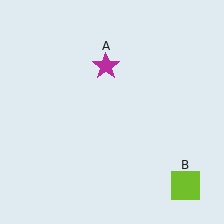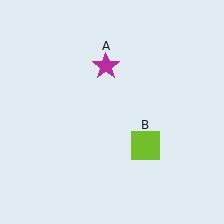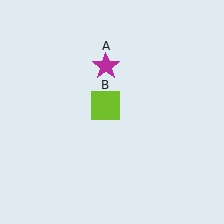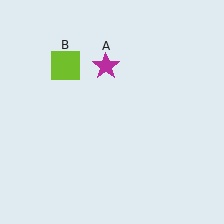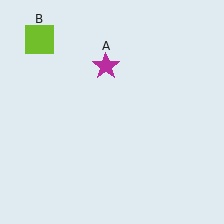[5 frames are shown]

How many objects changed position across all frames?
1 object changed position: lime square (object B).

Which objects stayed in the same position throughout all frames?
Magenta star (object A) remained stationary.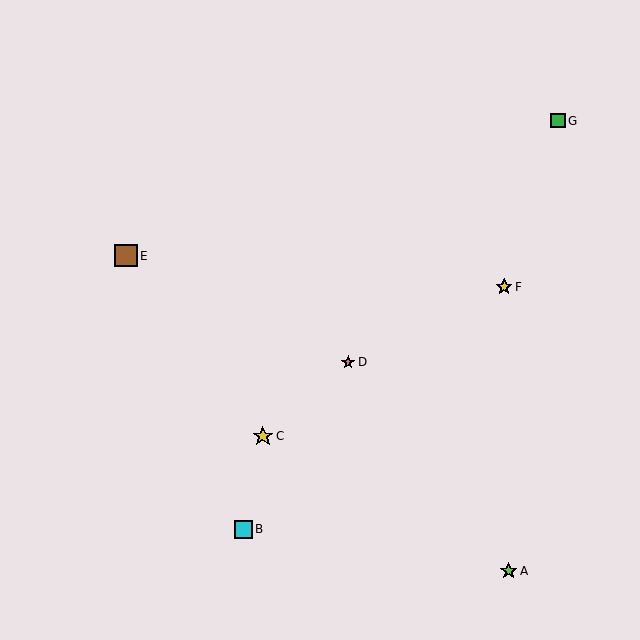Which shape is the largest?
The brown square (labeled E) is the largest.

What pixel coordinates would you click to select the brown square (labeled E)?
Click at (126, 256) to select the brown square E.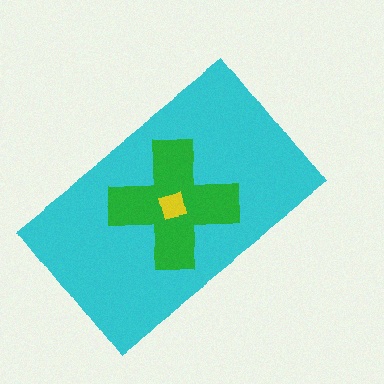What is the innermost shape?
The yellow square.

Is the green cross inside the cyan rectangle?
Yes.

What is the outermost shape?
The cyan rectangle.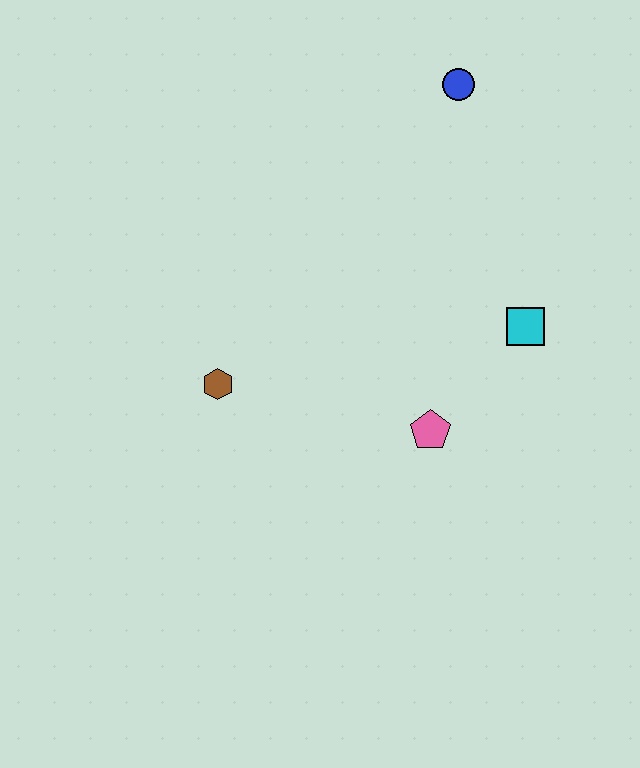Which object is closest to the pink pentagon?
The cyan square is closest to the pink pentagon.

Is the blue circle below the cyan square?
No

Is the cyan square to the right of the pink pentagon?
Yes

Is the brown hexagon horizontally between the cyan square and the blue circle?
No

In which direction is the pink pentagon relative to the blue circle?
The pink pentagon is below the blue circle.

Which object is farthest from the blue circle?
The brown hexagon is farthest from the blue circle.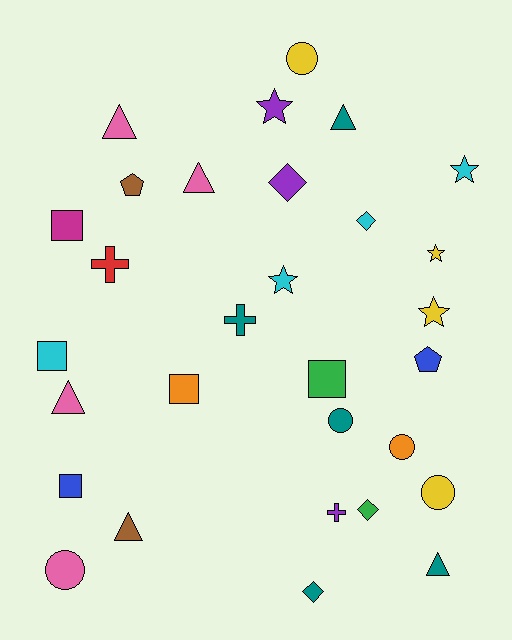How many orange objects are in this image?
There are 2 orange objects.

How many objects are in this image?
There are 30 objects.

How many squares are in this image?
There are 5 squares.